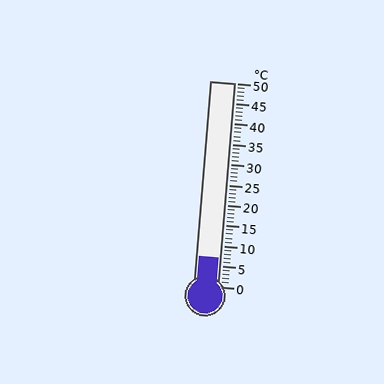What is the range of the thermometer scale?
The thermometer scale ranges from 0°C to 50°C.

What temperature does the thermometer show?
The thermometer shows approximately 7°C.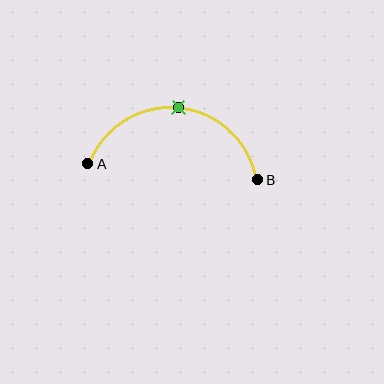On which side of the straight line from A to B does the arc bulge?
The arc bulges above the straight line connecting A and B.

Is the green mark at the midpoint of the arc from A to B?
Yes. The green mark lies on the arc at equal arc-length from both A and B — it is the arc midpoint.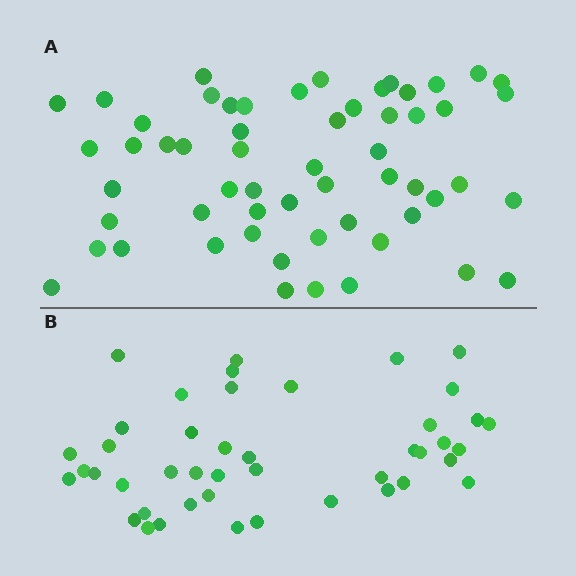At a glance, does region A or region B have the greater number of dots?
Region A (the top region) has more dots.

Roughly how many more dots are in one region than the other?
Region A has approximately 15 more dots than region B.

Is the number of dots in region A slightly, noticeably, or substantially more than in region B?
Region A has noticeably more, but not dramatically so. The ratio is roughly 1.3 to 1.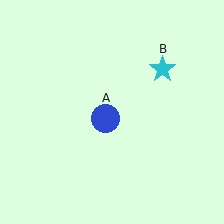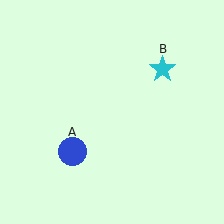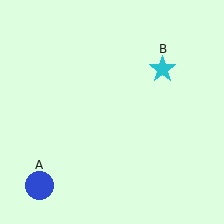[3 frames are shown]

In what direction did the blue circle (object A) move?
The blue circle (object A) moved down and to the left.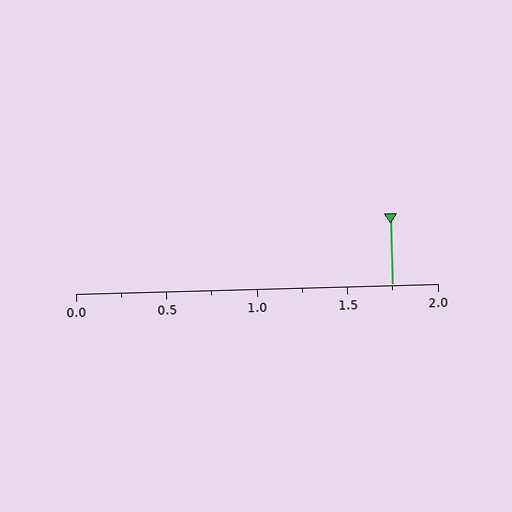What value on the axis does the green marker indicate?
The marker indicates approximately 1.75.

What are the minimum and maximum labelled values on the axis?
The axis runs from 0.0 to 2.0.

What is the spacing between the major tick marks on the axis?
The major ticks are spaced 0.5 apart.